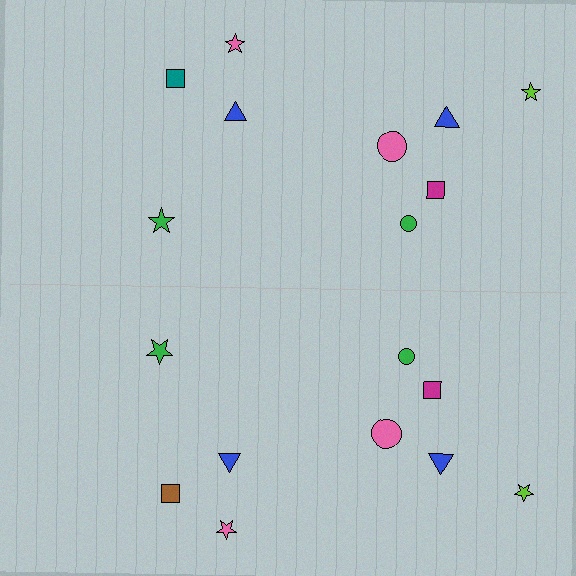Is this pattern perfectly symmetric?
No, the pattern is not perfectly symmetric. The brown square on the bottom side breaks the symmetry — its mirror counterpart is teal.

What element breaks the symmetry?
The brown square on the bottom side breaks the symmetry — its mirror counterpart is teal.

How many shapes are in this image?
There are 18 shapes in this image.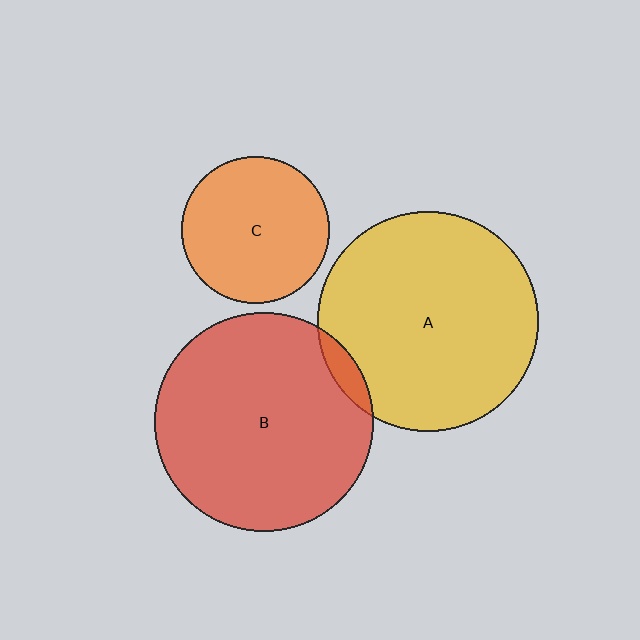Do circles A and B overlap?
Yes.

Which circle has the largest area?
Circle A (yellow).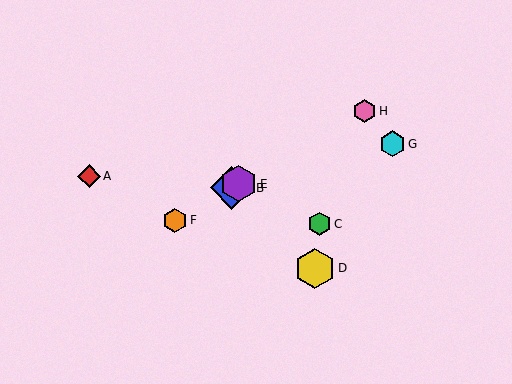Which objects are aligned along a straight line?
Objects B, E, F, H are aligned along a straight line.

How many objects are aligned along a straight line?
4 objects (B, E, F, H) are aligned along a straight line.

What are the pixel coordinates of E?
Object E is at (238, 184).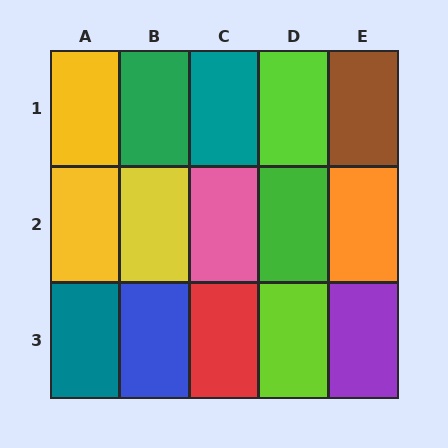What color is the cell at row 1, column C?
Teal.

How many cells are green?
2 cells are green.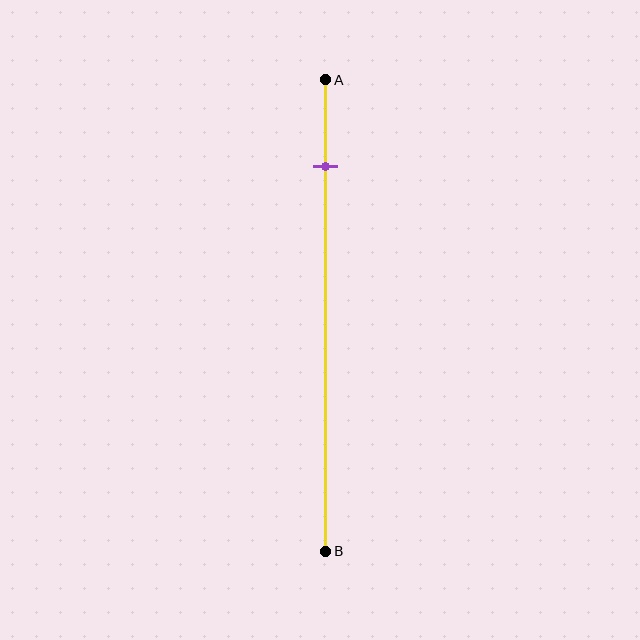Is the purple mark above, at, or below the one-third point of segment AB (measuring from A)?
The purple mark is above the one-third point of segment AB.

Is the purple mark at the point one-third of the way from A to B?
No, the mark is at about 20% from A, not at the 33% one-third point.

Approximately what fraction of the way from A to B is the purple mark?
The purple mark is approximately 20% of the way from A to B.